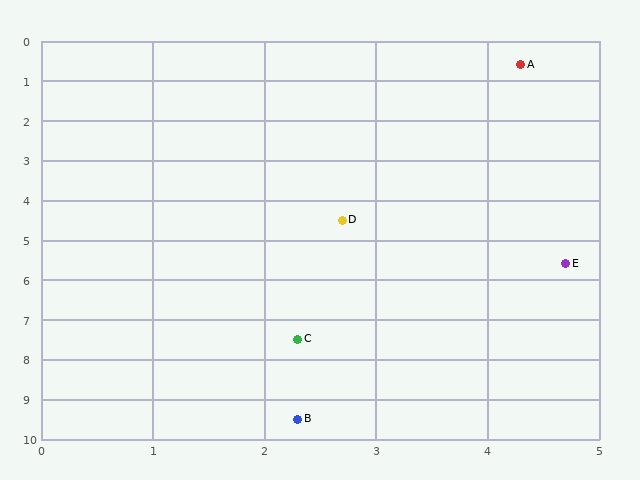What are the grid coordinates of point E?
Point E is at approximately (4.7, 5.6).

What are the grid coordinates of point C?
Point C is at approximately (2.3, 7.5).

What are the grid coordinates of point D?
Point D is at approximately (2.7, 4.5).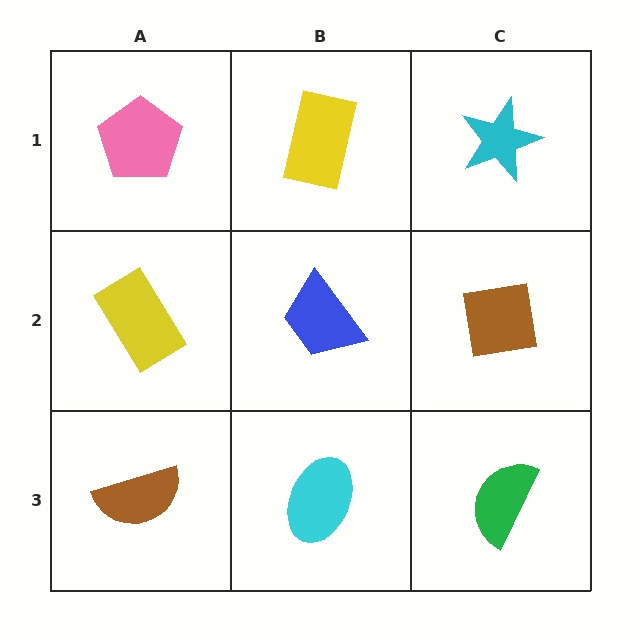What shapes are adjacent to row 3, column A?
A yellow rectangle (row 2, column A), a cyan ellipse (row 3, column B).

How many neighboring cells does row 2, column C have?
3.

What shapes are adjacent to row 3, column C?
A brown square (row 2, column C), a cyan ellipse (row 3, column B).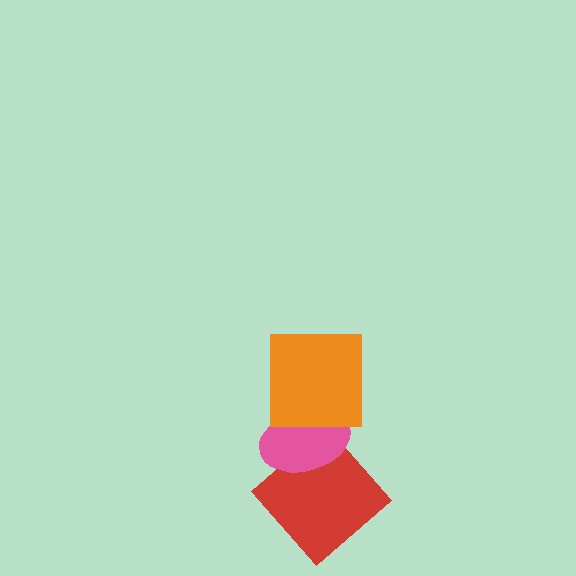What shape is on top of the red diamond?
The pink ellipse is on top of the red diamond.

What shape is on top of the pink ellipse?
The orange square is on top of the pink ellipse.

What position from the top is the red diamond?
The red diamond is 3rd from the top.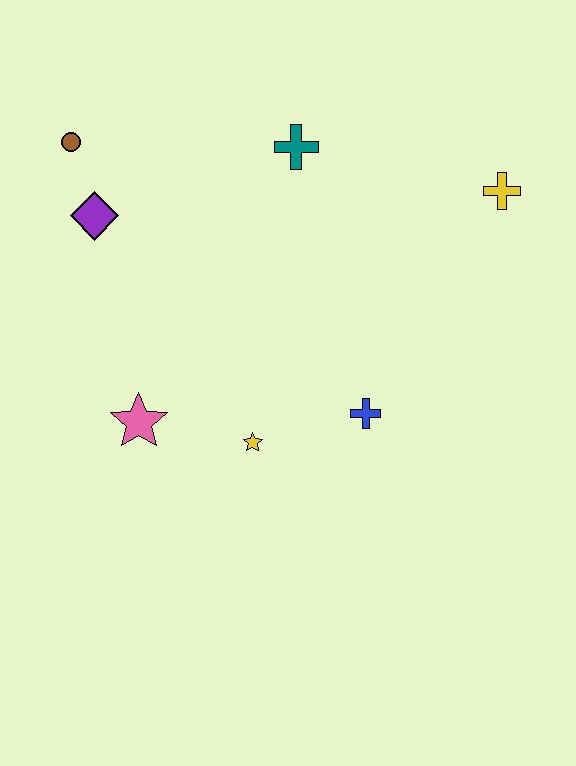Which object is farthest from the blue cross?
The brown circle is farthest from the blue cross.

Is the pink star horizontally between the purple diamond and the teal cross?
Yes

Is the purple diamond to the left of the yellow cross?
Yes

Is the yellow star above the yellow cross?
No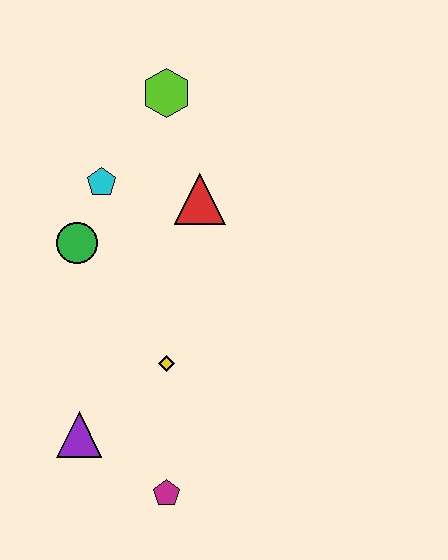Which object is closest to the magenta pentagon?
The purple triangle is closest to the magenta pentagon.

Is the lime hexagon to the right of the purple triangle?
Yes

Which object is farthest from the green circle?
The magenta pentagon is farthest from the green circle.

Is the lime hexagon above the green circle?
Yes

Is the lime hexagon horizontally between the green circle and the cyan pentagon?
No